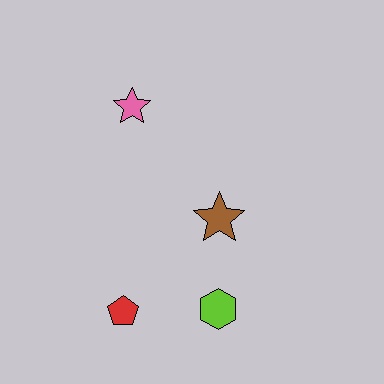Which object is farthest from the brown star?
The pink star is farthest from the brown star.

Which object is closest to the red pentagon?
The lime hexagon is closest to the red pentagon.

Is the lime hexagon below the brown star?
Yes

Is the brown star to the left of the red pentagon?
No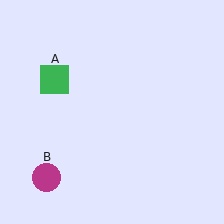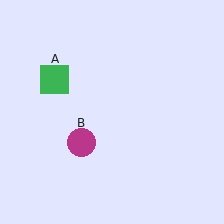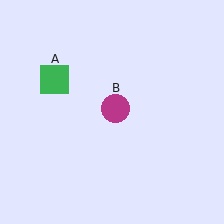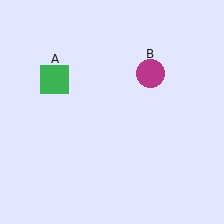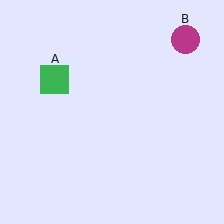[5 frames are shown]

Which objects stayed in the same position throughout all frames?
Green square (object A) remained stationary.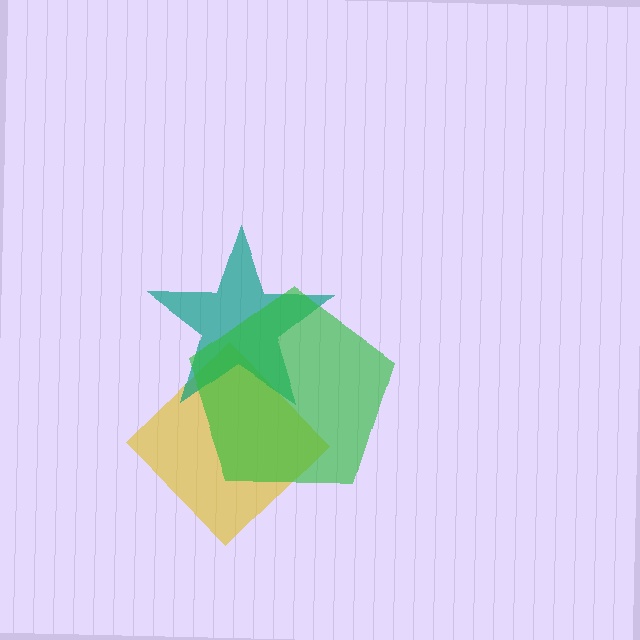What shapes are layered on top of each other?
The layered shapes are: a yellow diamond, a teal star, a green pentagon.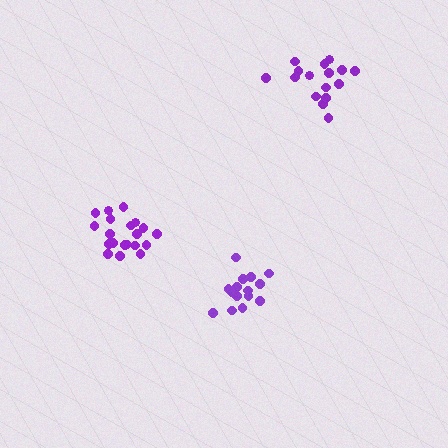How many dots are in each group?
Group 1: 20 dots, Group 2: 15 dots, Group 3: 16 dots (51 total).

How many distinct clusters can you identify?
There are 3 distinct clusters.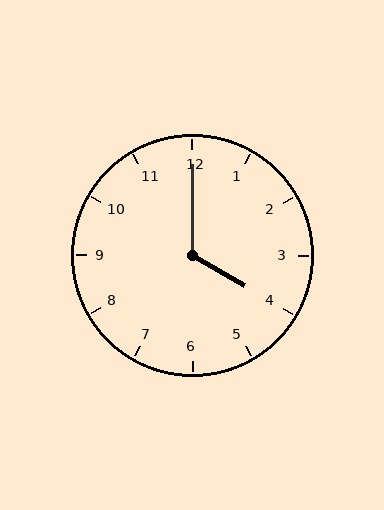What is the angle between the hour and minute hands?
Approximately 120 degrees.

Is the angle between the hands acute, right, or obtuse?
It is obtuse.